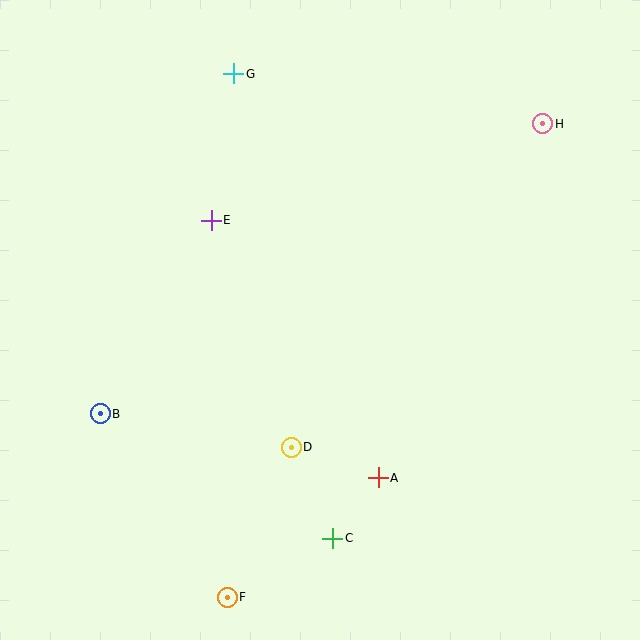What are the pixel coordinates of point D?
Point D is at (291, 447).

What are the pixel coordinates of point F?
Point F is at (227, 597).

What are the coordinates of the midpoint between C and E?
The midpoint between C and E is at (272, 379).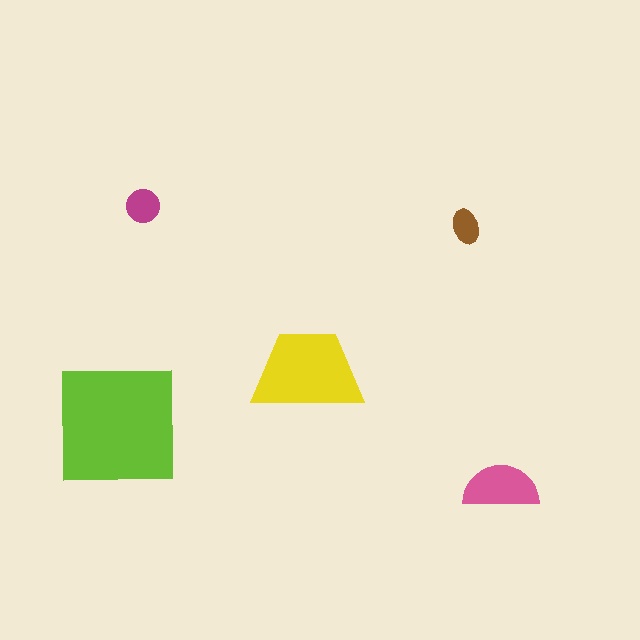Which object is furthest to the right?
The pink semicircle is rightmost.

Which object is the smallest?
The brown ellipse.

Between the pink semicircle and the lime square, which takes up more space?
The lime square.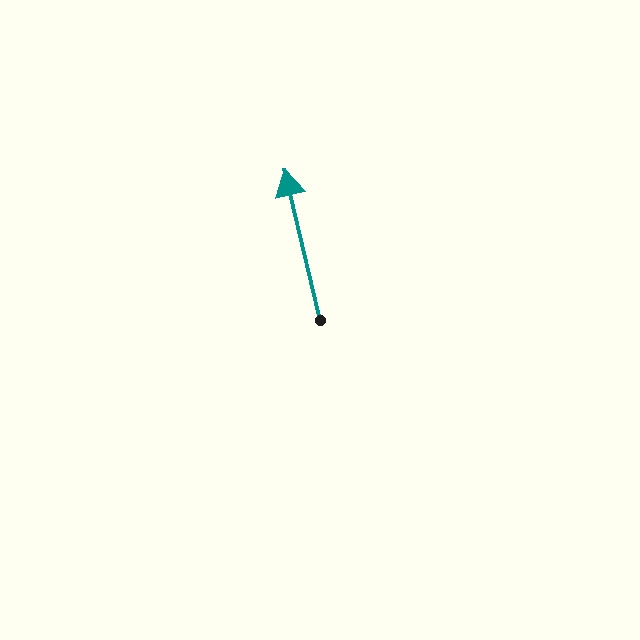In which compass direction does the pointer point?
North.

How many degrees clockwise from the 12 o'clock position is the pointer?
Approximately 347 degrees.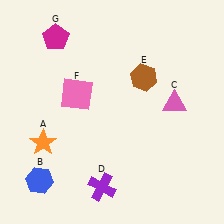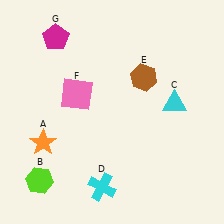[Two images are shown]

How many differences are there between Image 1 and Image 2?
There are 3 differences between the two images.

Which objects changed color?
B changed from blue to lime. C changed from pink to cyan. D changed from purple to cyan.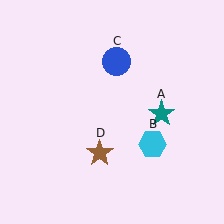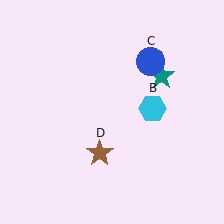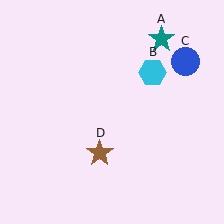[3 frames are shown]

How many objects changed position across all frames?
3 objects changed position: teal star (object A), cyan hexagon (object B), blue circle (object C).